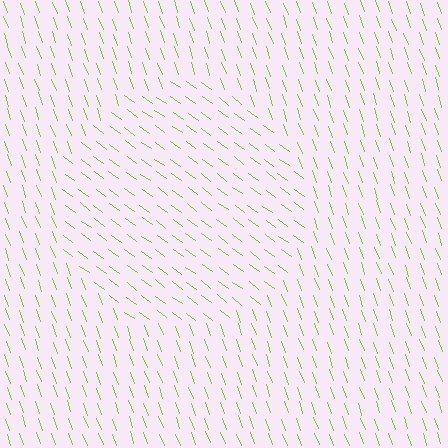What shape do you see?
I see a circle.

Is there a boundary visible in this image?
Yes, there is a texture boundary formed by a change in line orientation.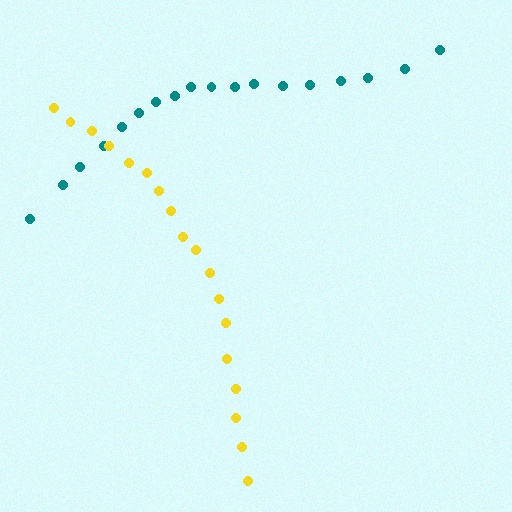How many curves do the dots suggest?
There are 2 distinct paths.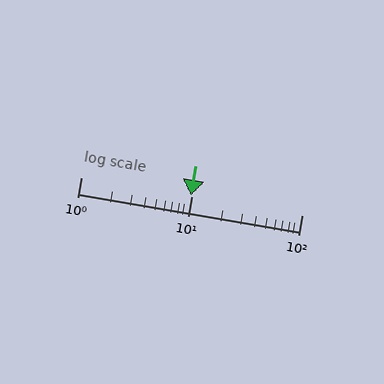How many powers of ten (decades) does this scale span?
The scale spans 2 decades, from 1 to 100.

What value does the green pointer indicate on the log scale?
The pointer indicates approximately 9.8.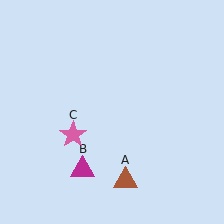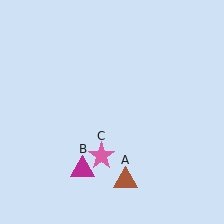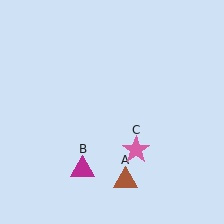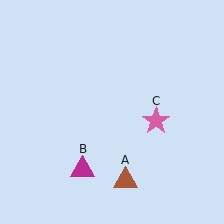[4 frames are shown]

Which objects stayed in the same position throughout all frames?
Brown triangle (object A) and magenta triangle (object B) remained stationary.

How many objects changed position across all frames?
1 object changed position: pink star (object C).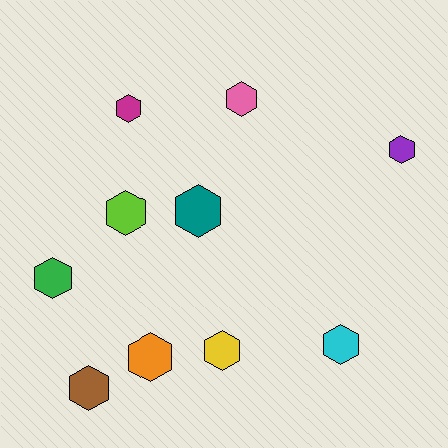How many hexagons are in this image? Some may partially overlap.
There are 10 hexagons.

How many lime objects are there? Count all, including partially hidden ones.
There is 1 lime object.